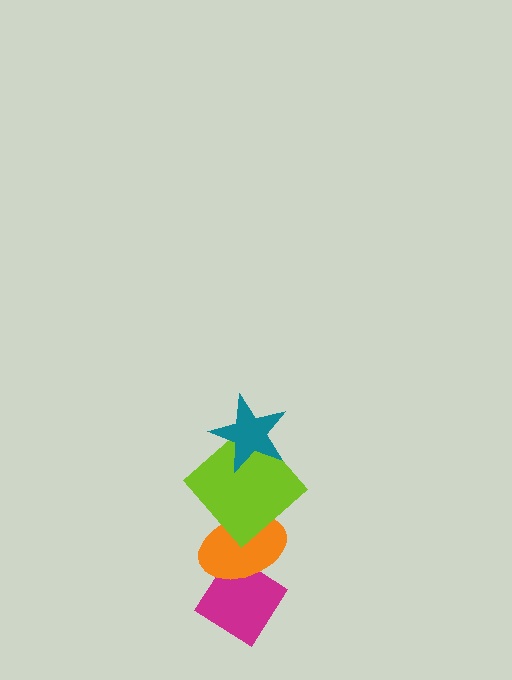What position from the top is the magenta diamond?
The magenta diamond is 4th from the top.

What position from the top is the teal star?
The teal star is 1st from the top.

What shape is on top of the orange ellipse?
The lime diamond is on top of the orange ellipse.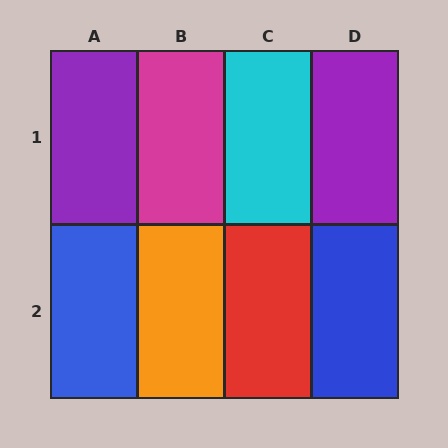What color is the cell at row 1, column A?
Purple.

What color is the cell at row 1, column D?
Purple.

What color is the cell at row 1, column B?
Magenta.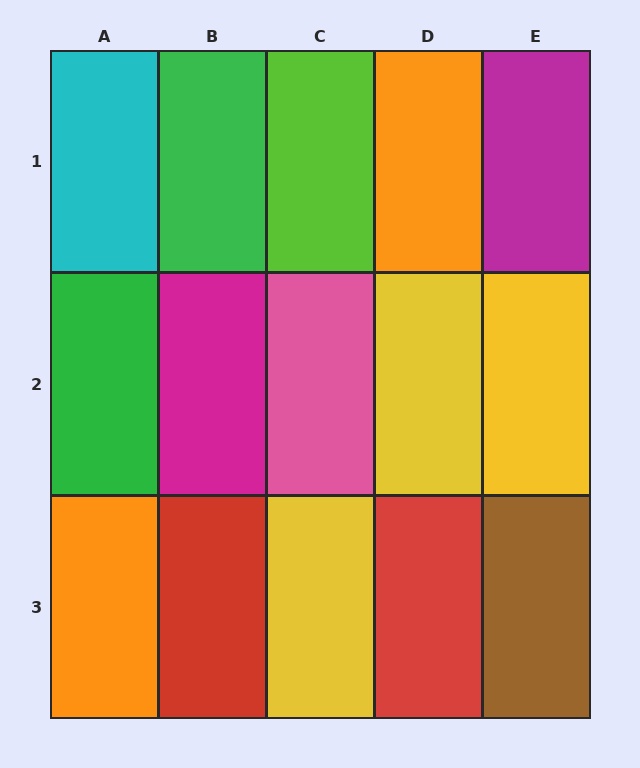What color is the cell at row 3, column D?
Red.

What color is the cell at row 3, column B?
Red.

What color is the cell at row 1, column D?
Orange.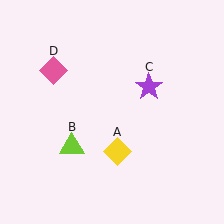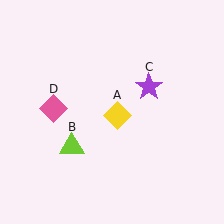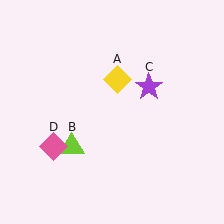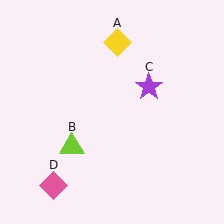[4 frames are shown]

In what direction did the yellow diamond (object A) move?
The yellow diamond (object A) moved up.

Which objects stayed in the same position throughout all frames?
Lime triangle (object B) and purple star (object C) remained stationary.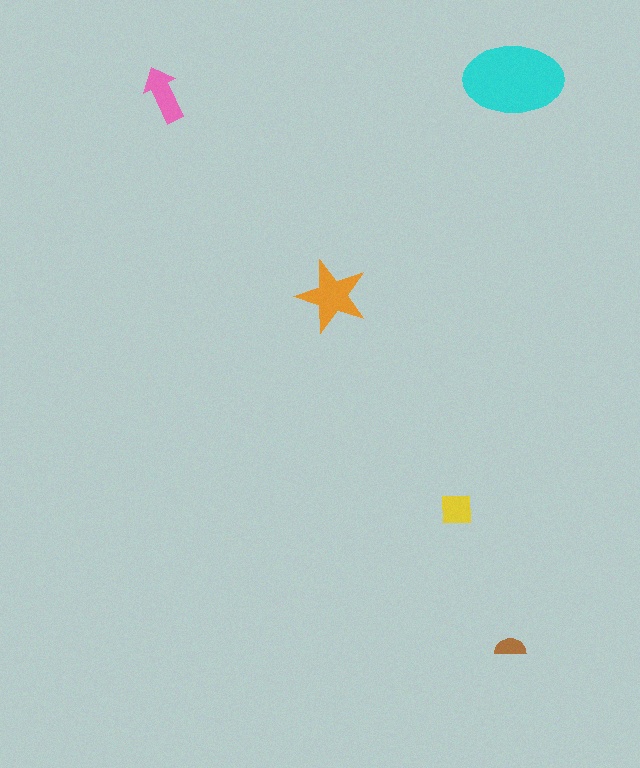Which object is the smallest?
The brown semicircle.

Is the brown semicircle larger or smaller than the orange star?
Smaller.